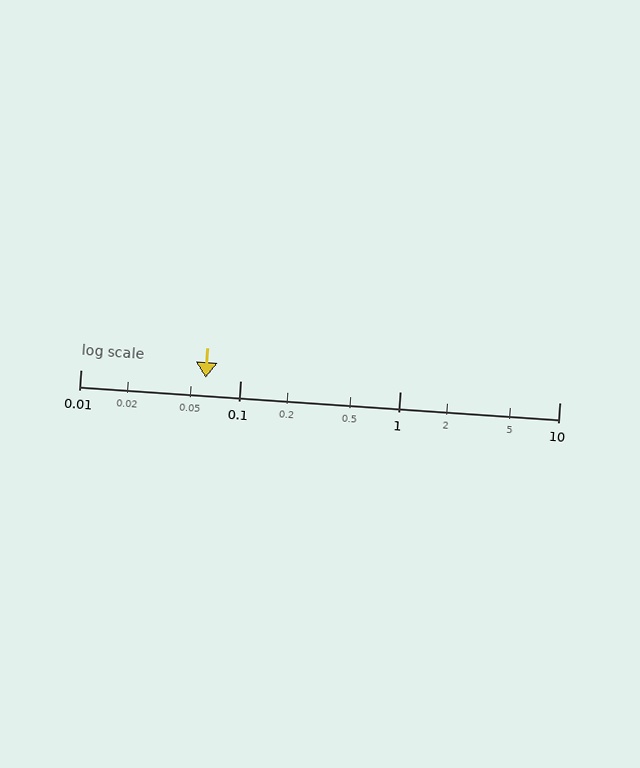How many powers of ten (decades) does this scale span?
The scale spans 3 decades, from 0.01 to 10.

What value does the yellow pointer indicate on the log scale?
The pointer indicates approximately 0.061.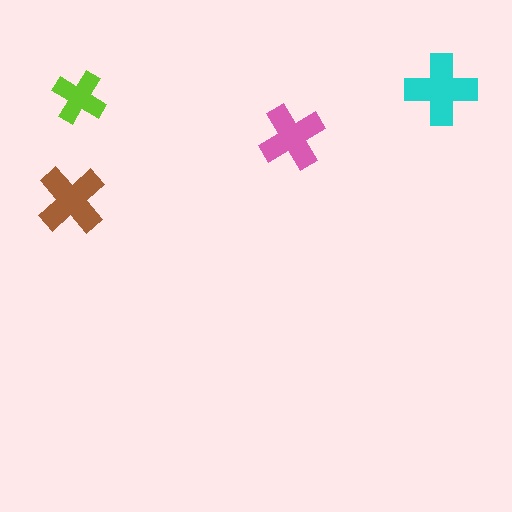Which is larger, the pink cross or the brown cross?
The brown one.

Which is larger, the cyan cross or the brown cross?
The cyan one.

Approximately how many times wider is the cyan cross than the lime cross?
About 1.5 times wider.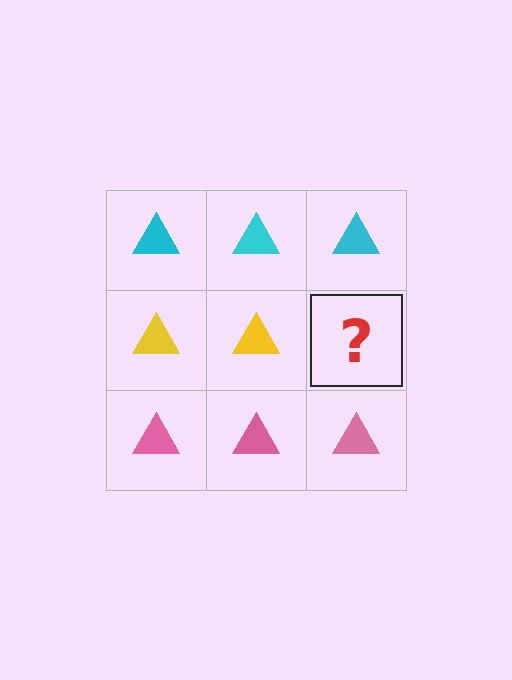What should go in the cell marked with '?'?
The missing cell should contain a yellow triangle.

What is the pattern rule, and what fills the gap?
The rule is that each row has a consistent color. The gap should be filled with a yellow triangle.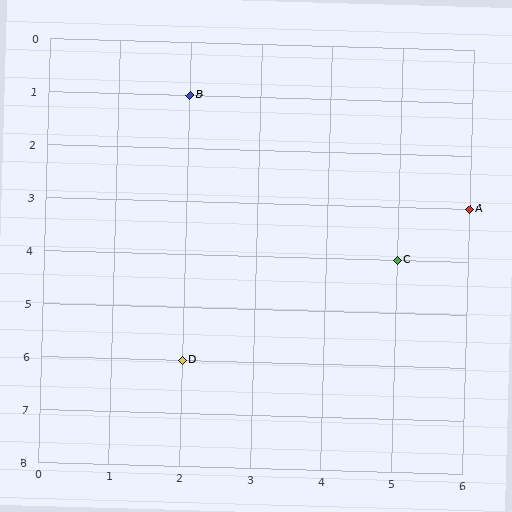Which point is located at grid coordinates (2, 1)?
Point B is at (2, 1).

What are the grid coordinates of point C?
Point C is at grid coordinates (5, 4).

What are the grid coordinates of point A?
Point A is at grid coordinates (6, 3).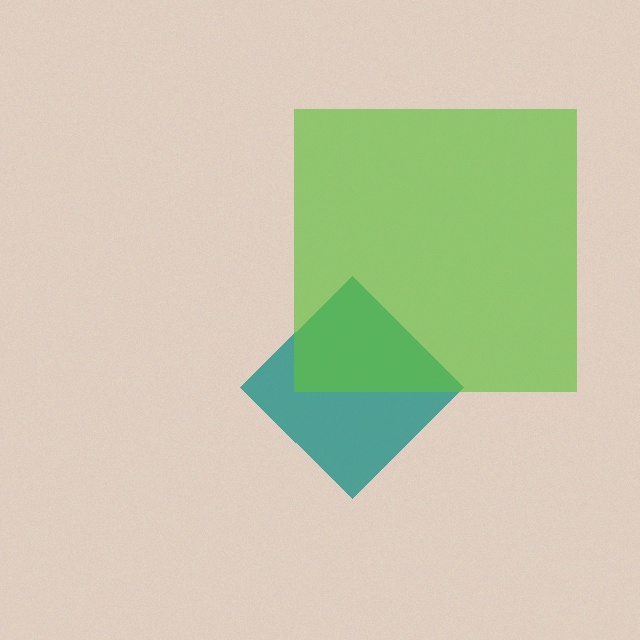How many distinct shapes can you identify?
There are 2 distinct shapes: a teal diamond, a lime square.